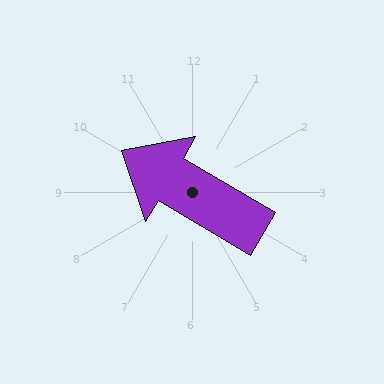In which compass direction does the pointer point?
Northwest.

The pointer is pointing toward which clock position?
Roughly 10 o'clock.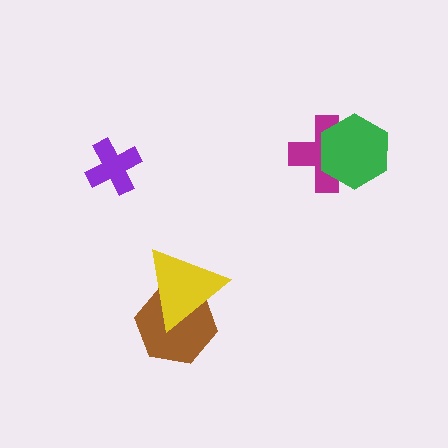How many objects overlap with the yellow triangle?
1 object overlaps with the yellow triangle.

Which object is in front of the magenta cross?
The green hexagon is in front of the magenta cross.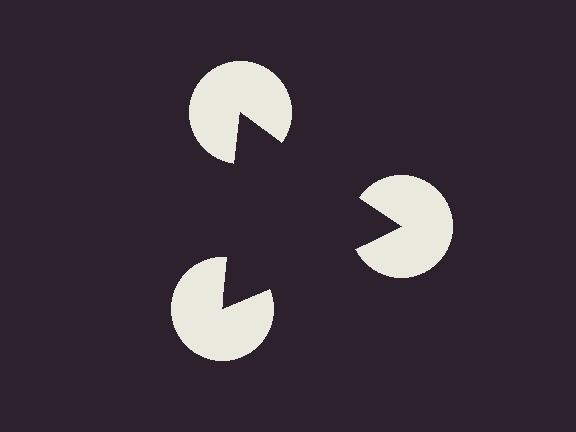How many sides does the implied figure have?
3 sides.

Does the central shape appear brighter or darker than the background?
It typically appears slightly darker than the background, even though no actual brightness change is drawn.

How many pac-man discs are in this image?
There are 3 — one at each vertex of the illusory triangle.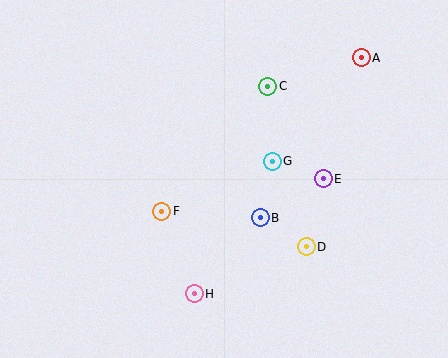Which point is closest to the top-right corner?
Point A is closest to the top-right corner.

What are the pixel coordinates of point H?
Point H is at (194, 294).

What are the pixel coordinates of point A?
Point A is at (361, 58).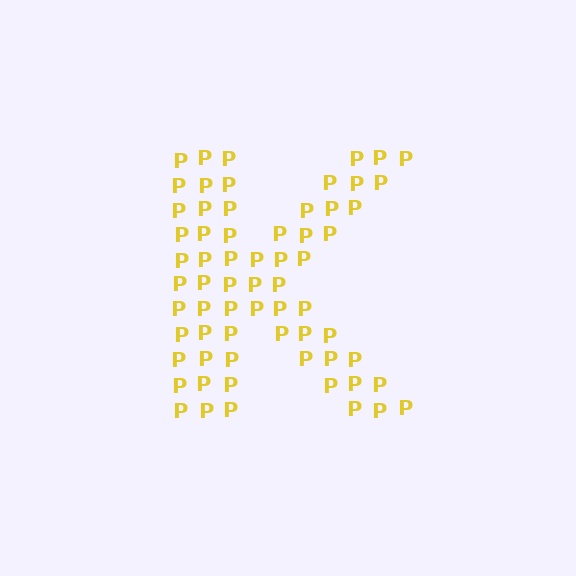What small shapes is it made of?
It is made of small letter P's.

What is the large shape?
The large shape is the letter K.